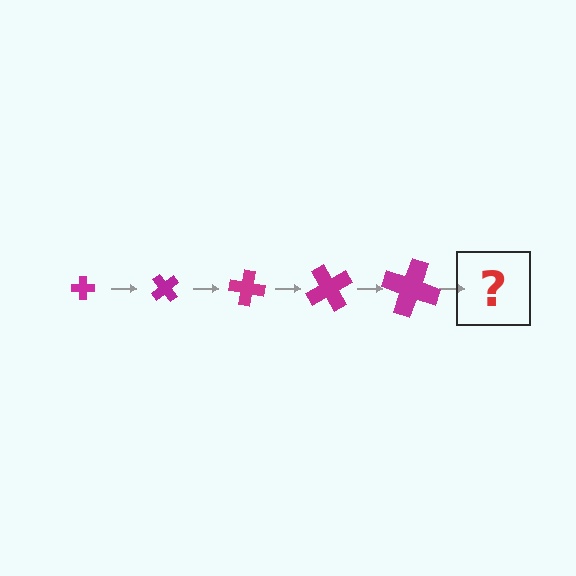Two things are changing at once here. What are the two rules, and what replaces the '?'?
The two rules are that the cross grows larger each step and it rotates 50 degrees each step. The '?' should be a cross, larger than the previous one and rotated 250 degrees from the start.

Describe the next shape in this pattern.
It should be a cross, larger than the previous one and rotated 250 degrees from the start.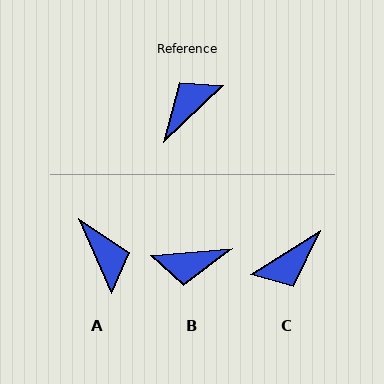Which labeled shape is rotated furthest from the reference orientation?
C, about 169 degrees away.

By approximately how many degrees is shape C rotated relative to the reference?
Approximately 169 degrees counter-clockwise.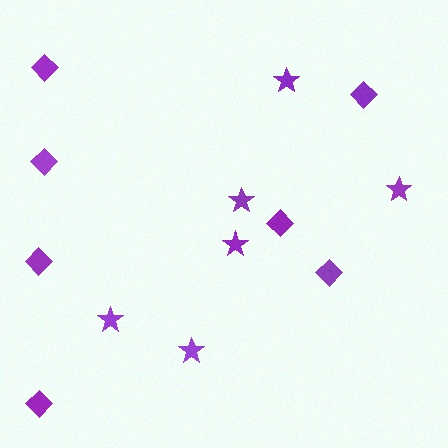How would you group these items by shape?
There are 2 groups: one group of diamonds (7) and one group of stars (6).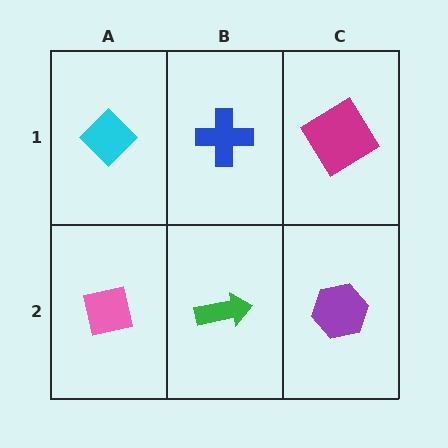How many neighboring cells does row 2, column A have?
2.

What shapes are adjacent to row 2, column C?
A magenta diamond (row 1, column C), a green arrow (row 2, column B).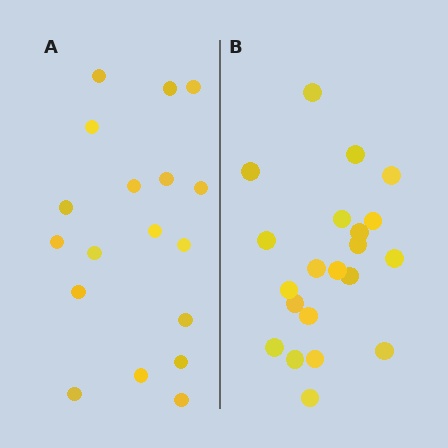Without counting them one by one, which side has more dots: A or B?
Region B (the right region) has more dots.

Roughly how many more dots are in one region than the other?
Region B has just a few more — roughly 2 or 3 more dots than region A.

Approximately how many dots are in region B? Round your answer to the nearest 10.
About 20 dots. (The exact count is 21, which rounds to 20.)